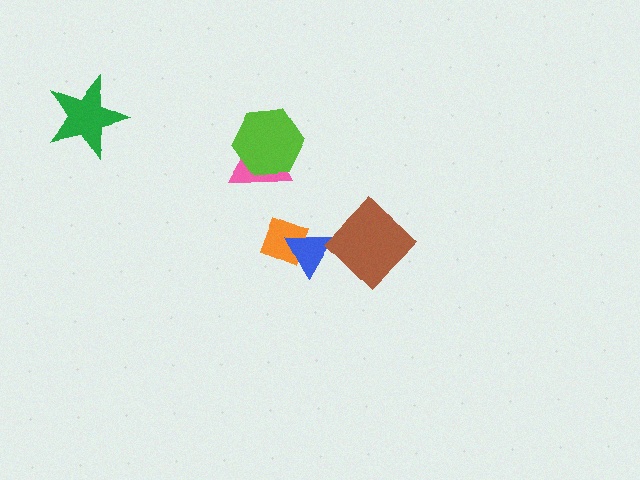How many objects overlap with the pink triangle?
1 object overlaps with the pink triangle.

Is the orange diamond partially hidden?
Yes, it is partially covered by another shape.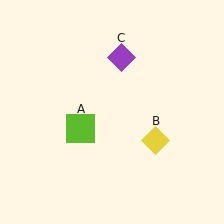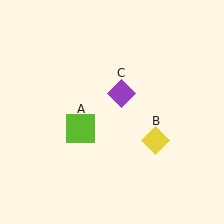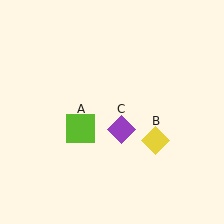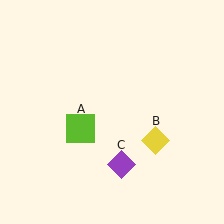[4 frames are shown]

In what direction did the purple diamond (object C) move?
The purple diamond (object C) moved down.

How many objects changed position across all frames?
1 object changed position: purple diamond (object C).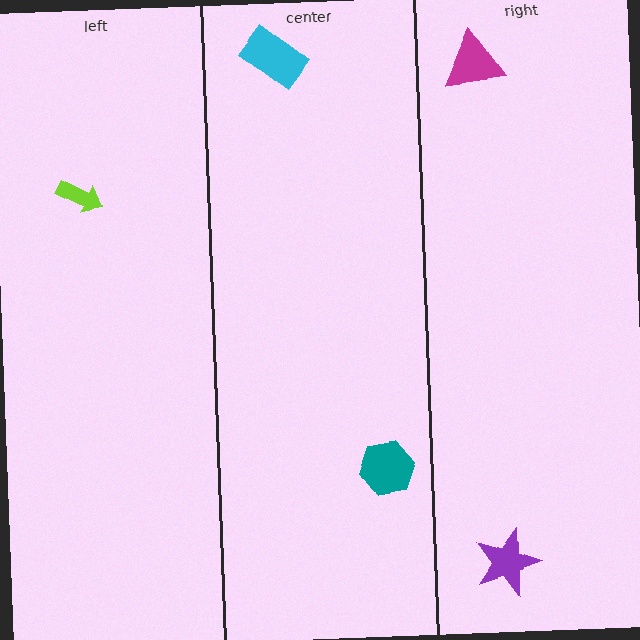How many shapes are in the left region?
1.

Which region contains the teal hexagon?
The center region.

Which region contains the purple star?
The right region.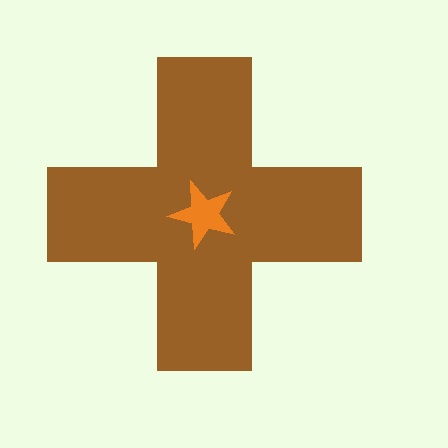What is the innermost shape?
The orange star.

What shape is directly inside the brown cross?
The orange star.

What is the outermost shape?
The brown cross.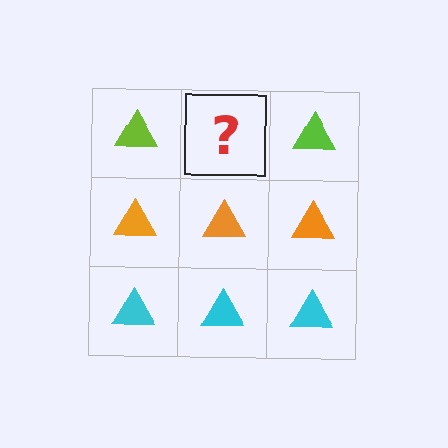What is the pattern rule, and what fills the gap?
The rule is that each row has a consistent color. The gap should be filled with a lime triangle.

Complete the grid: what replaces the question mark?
The question mark should be replaced with a lime triangle.